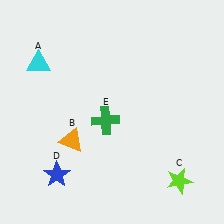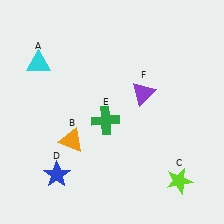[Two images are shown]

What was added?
A purple triangle (F) was added in Image 2.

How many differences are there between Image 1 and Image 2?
There is 1 difference between the two images.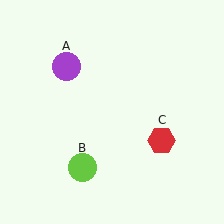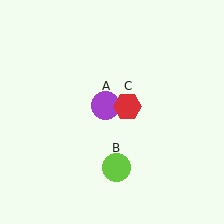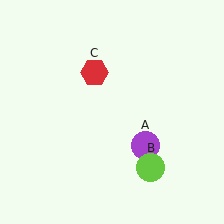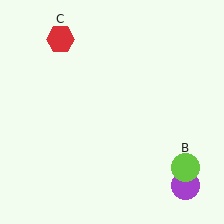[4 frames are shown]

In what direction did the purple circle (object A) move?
The purple circle (object A) moved down and to the right.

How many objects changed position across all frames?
3 objects changed position: purple circle (object A), lime circle (object B), red hexagon (object C).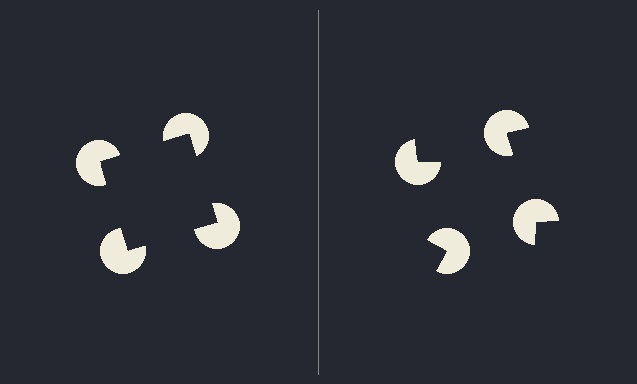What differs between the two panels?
The pac-man discs are positioned identically on both sides; only the wedge orientations differ. On the left they align to a square; on the right they are misaligned.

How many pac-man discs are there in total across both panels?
8 — 4 on each side.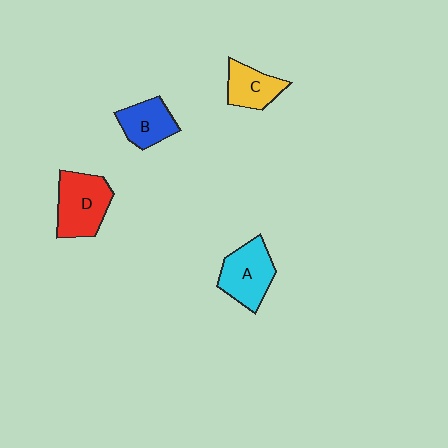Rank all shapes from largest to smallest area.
From largest to smallest: D (red), A (cyan), B (blue), C (yellow).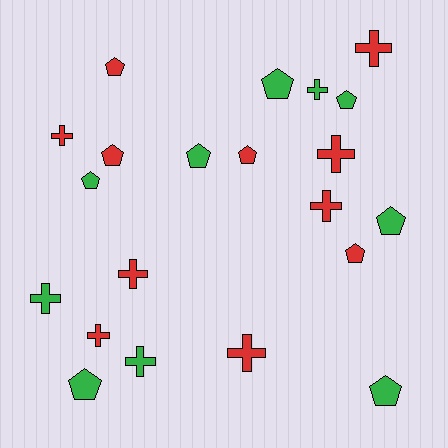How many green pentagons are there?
There are 7 green pentagons.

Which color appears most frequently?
Red, with 11 objects.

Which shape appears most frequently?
Pentagon, with 11 objects.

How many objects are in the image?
There are 21 objects.